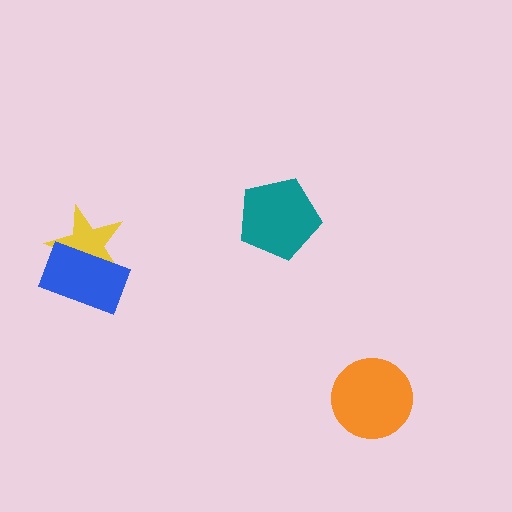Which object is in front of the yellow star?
The blue rectangle is in front of the yellow star.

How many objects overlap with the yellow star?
1 object overlaps with the yellow star.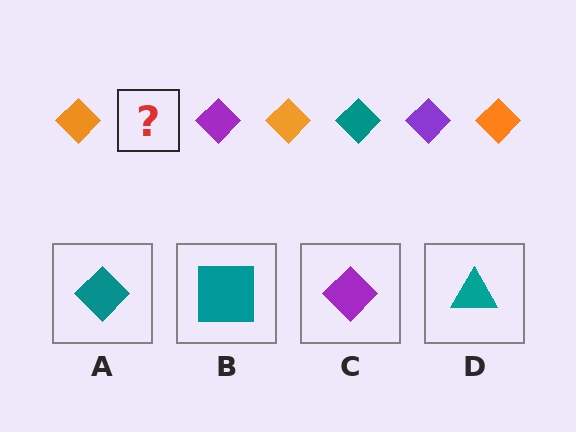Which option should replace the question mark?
Option A.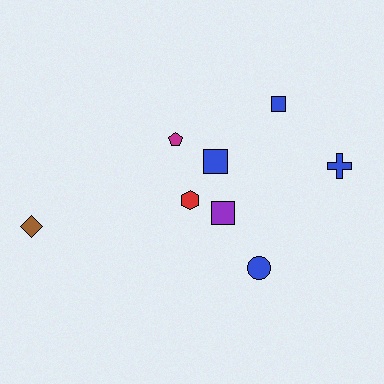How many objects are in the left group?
There are 3 objects.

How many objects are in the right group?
There are 5 objects.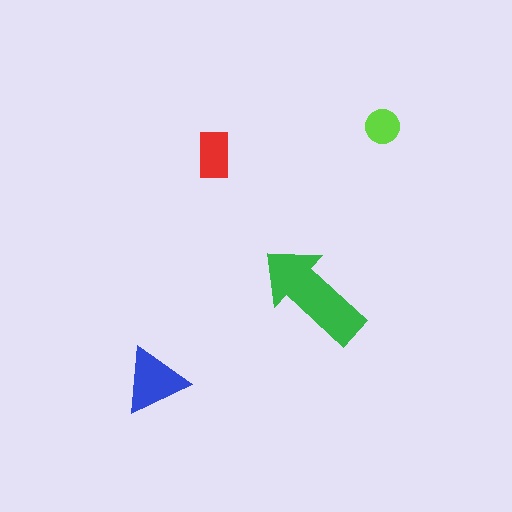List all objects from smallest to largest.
The lime circle, the red rectangle, the blue triangle, the green arrow.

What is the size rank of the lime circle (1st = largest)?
4th.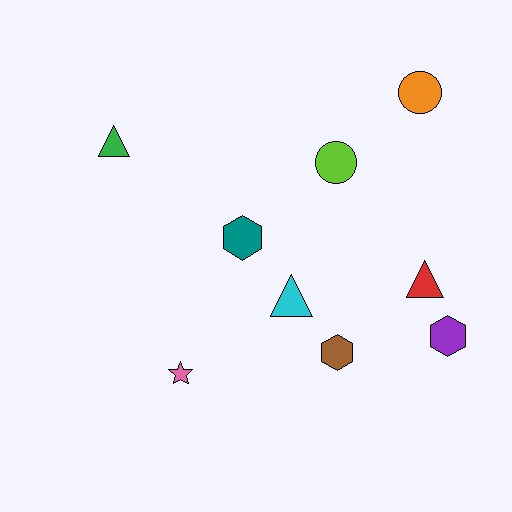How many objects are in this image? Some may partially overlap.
There are 9 objects.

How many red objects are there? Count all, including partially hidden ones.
There is 1 red object.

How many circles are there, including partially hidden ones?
There are 2 circles.